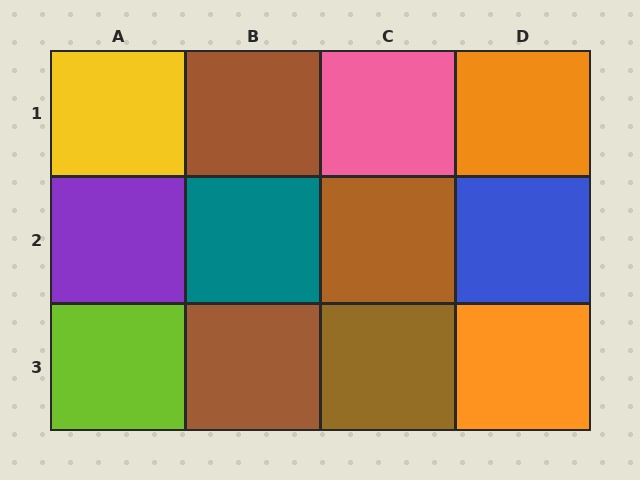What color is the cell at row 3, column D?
Orange.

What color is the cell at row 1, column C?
Pink.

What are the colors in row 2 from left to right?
Purple, teal, brown, blue.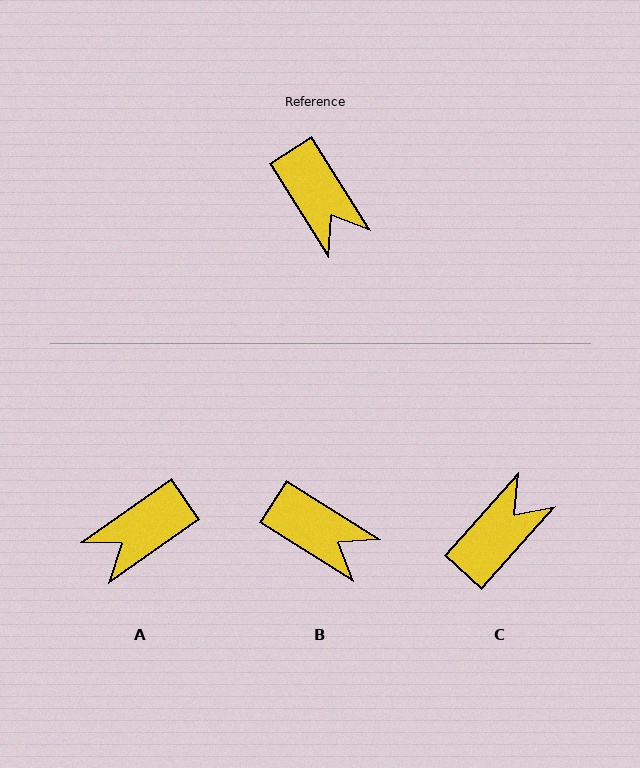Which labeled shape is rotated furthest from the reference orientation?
C, about 106 degrees away.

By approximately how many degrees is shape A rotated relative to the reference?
Approximately 88 degrees clockwise.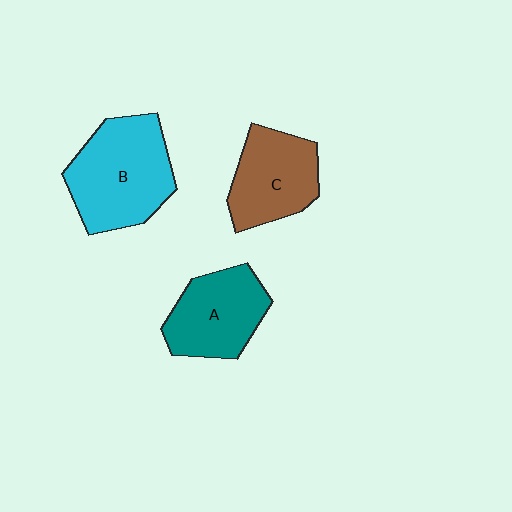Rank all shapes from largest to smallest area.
From largest to smallest: B (cyan), A (teal), C (brown).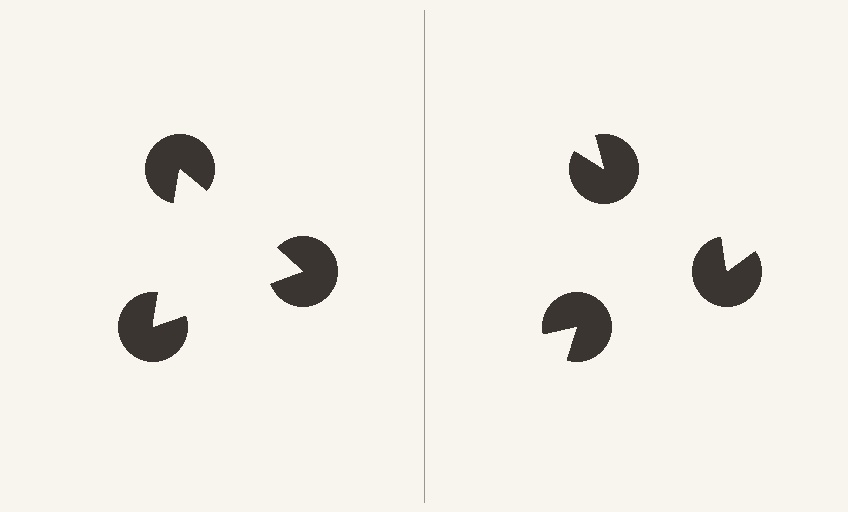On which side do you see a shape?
An illusory triangle appears on the left side. On the right side the wedge cuts are rotated, so no coherent shape forms.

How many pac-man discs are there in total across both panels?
6 — 3 on each side.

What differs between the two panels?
The pac-man discs are positioned identically on both sides; only the wedge orientations differ. On the left they align to a triangle; on the right they are misaligned.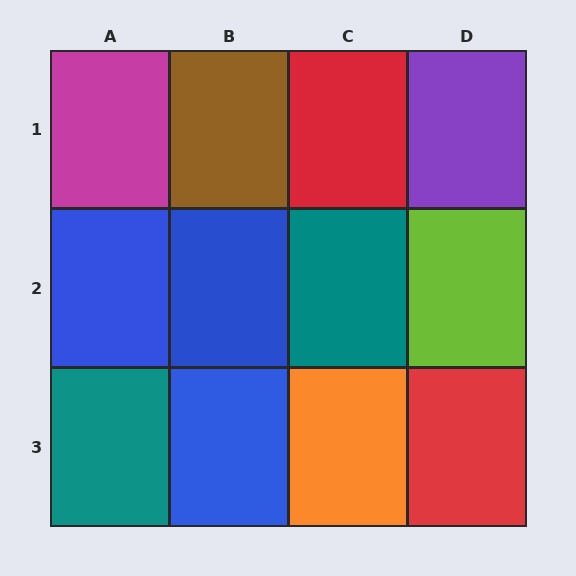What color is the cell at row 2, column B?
Blue.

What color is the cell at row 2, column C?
Teal.